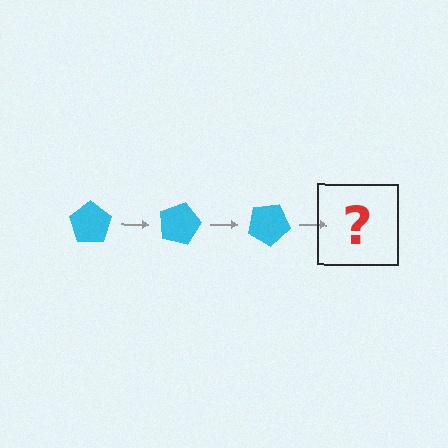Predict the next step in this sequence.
The next step is a cyan pentagon rotated 45 degrees.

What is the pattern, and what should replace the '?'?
The pattern is that the pentagon rotates 15 degrees each step. The '?' should be a cyan pentagon rotated 45 degrees.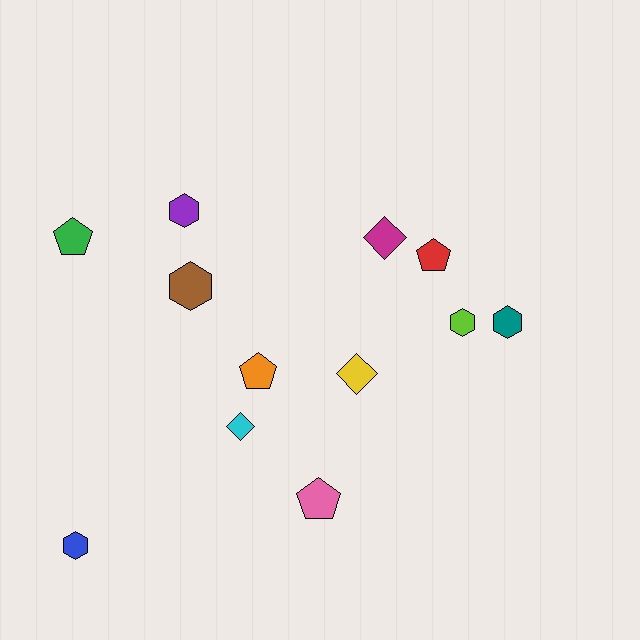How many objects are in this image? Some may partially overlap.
There are 12 objects.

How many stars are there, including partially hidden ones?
There are no stars.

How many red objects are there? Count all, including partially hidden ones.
There is 1 red object.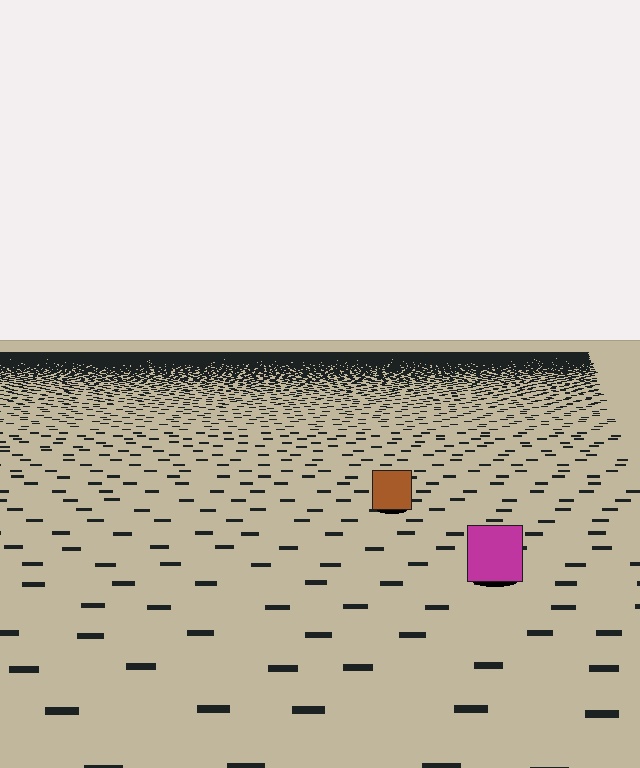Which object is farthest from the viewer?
The brown square is farthest from the viewer. It appears smaller and the ground texture around it is denser.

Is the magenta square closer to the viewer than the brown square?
Yes. The magenta square is closer — you can tell from the texture gradient: the ground texture is coarser near it.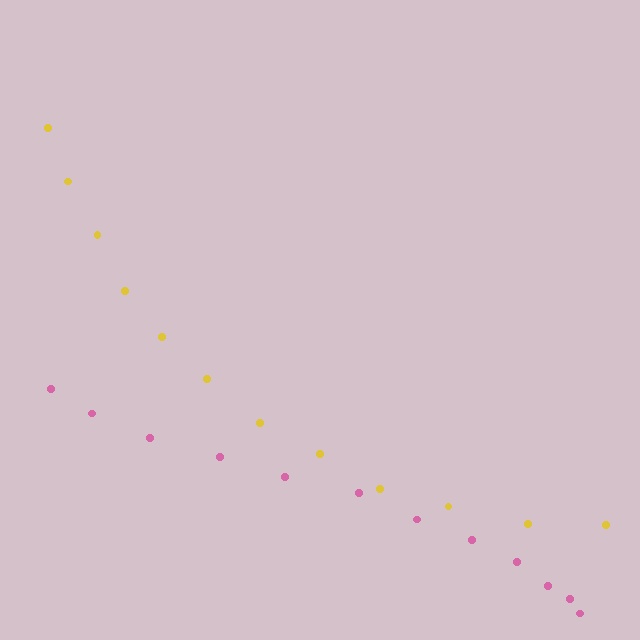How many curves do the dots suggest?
There are 2 distinct paths.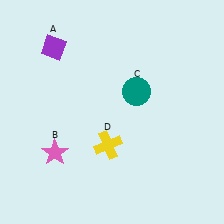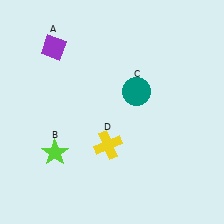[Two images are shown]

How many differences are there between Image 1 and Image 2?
There is 1 difference between the two images.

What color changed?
The star (B) changed from pink in Image 1 to lime in Image 2.